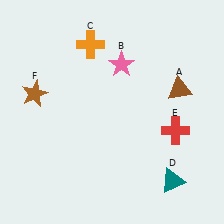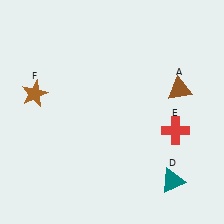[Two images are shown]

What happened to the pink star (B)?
The pink star (B) was removed in Image 2. It was in the top-right area of Image 1.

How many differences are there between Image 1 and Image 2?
There are 2 differences between the two images.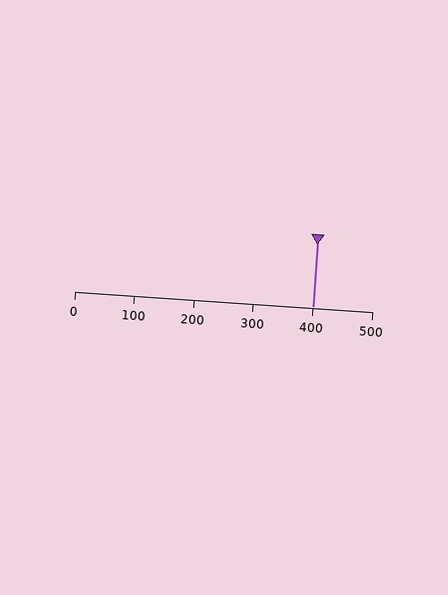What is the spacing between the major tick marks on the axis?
The major ticks are spaced 100 apart.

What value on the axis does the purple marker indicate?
The marker indicates approximately 400.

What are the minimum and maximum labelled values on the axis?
The axis runs from 0 to 500.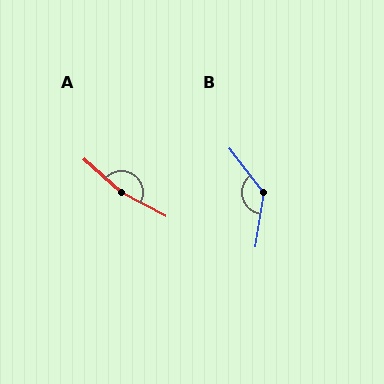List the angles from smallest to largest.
B (134°), A (167°).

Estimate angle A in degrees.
Approximately 167 degrees.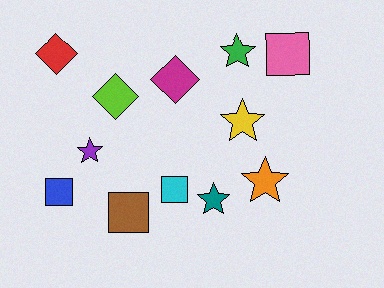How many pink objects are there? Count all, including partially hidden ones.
There is 1 pink object.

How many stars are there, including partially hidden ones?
There are 5 stars.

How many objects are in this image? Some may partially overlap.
There are 12 objects.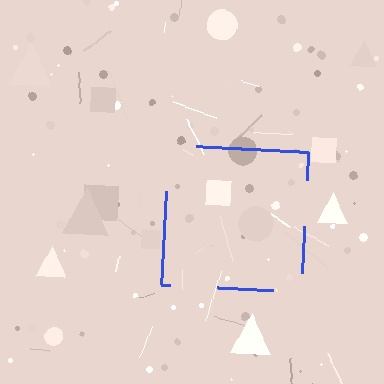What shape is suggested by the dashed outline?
The dashed outline suggests a square.